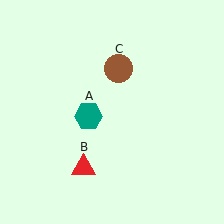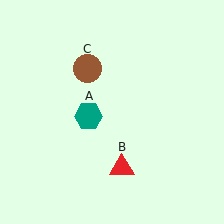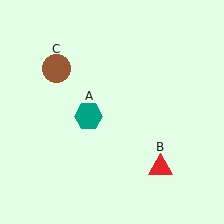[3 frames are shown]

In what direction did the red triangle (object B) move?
The red triangle (object B) moved right.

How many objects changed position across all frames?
2 objects changed position: red triangle (object B), brown circle (object C).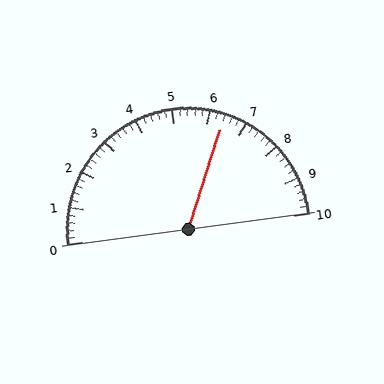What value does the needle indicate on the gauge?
The needle indicates approximately 6.4.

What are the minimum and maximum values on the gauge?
The gauge ranges from 0 to 10.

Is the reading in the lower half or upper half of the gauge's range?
The reading is in the upper half of the range (0 to 10).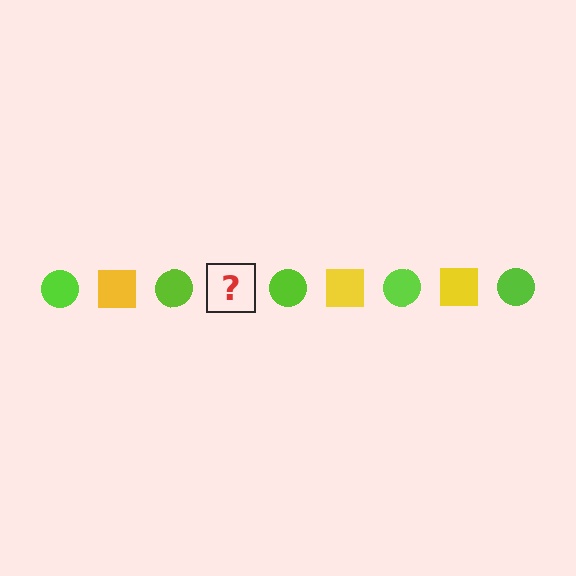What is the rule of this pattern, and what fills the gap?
The rule is that the pattern alternates between lime circle and yellow square. The gap should be filled with a yellow square.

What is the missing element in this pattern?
The missing element is a yellow square.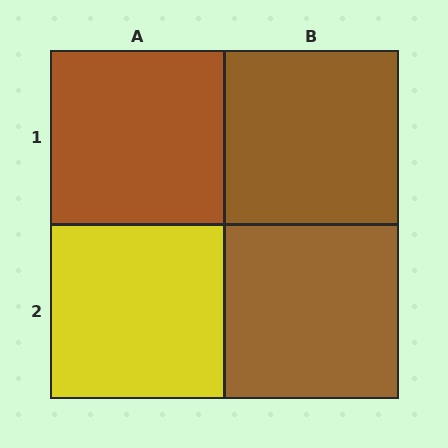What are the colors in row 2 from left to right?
Yellow, brown.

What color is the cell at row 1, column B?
Brown.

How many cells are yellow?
1 cell is yellow.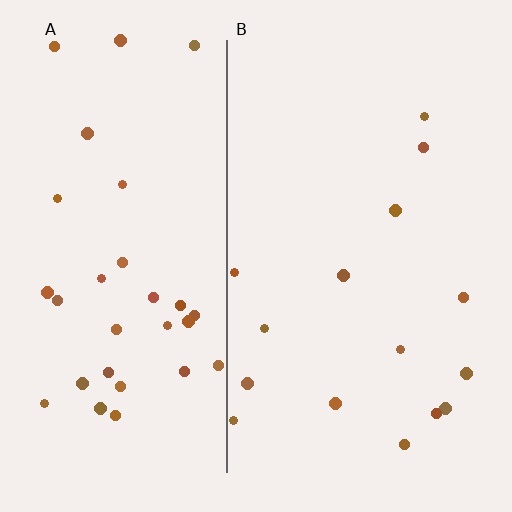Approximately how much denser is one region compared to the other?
Approximately 2.1× — region A over region B.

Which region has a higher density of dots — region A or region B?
A (the left).